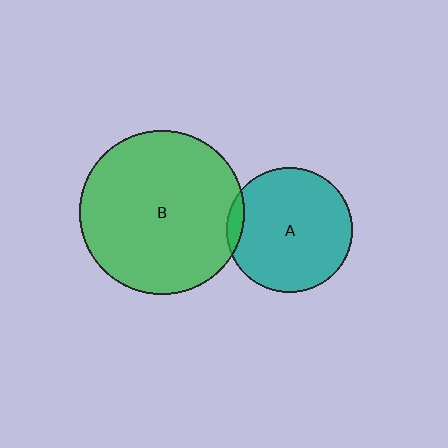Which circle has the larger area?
Circle B (green).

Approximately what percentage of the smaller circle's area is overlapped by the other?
Approximately 5%.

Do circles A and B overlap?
Yes.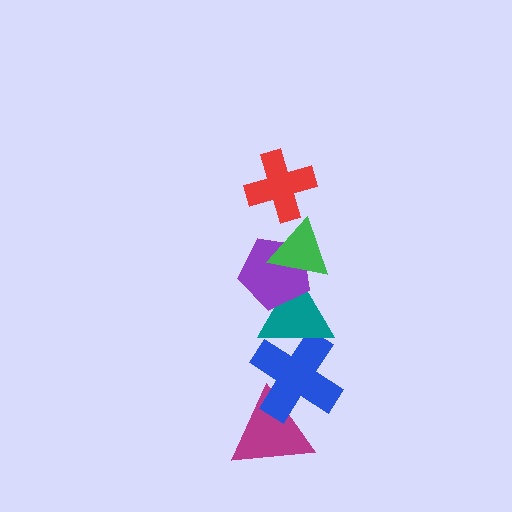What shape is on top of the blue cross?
The teal triangle is on top of the blue cross.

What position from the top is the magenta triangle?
The magenta triangle is 6th from the top.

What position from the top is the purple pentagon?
The purple pentagon is 3rd from the top.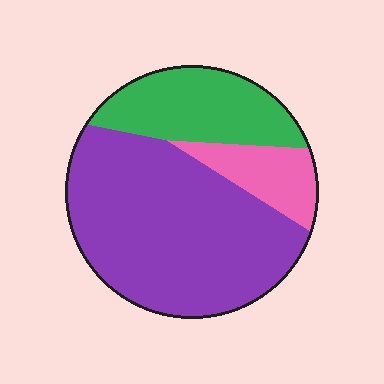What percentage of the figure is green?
Green covers around 25% of the figure.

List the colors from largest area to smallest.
From largest to smallest: purple, green, pink.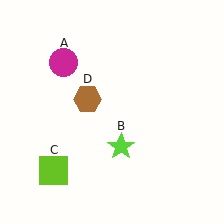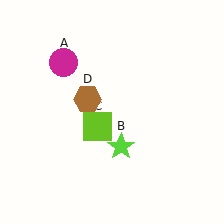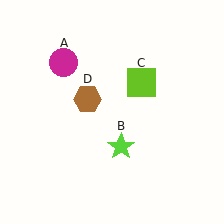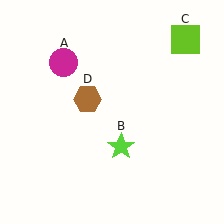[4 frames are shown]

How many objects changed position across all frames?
1 object changed position: lime square (object C).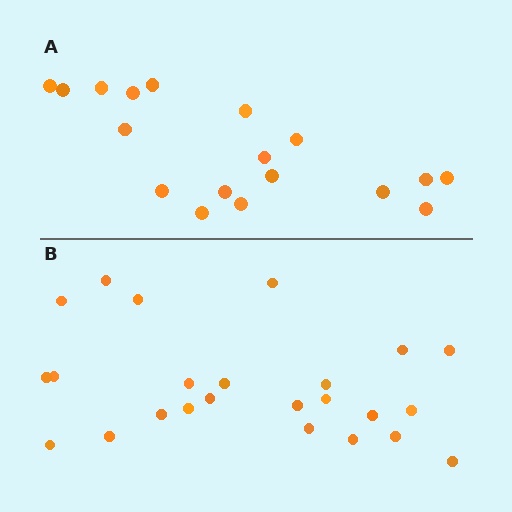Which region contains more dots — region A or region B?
Region B (the bottom region) has more dots.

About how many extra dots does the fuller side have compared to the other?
Region B has about 6 more dots than region A.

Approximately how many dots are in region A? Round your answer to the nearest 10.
About 20 dots. (The exact count is 18, which rounds to 20.)